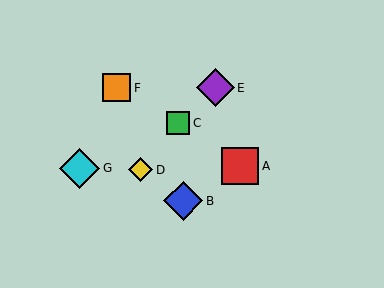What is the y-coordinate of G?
Object G is at y≈168.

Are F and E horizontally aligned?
Yes, both are at y≈88.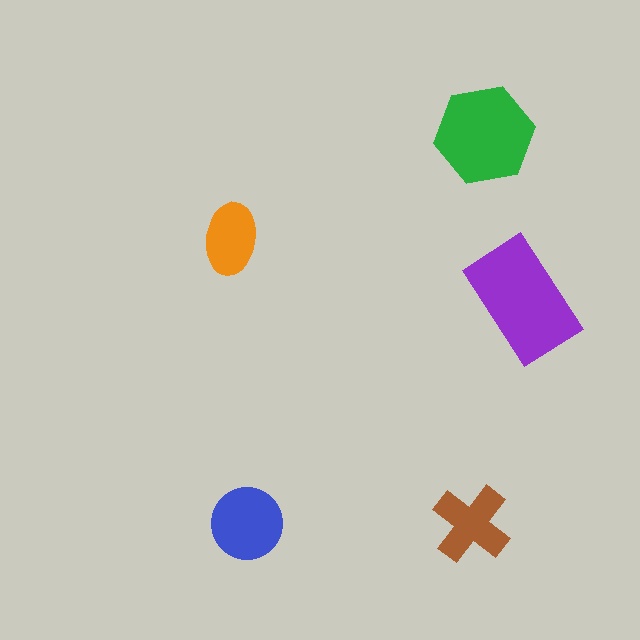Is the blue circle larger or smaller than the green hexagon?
Smaller.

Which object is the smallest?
The orange ellipse.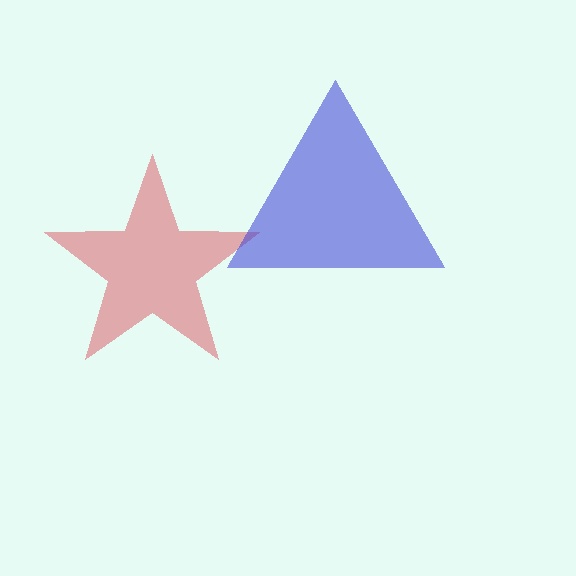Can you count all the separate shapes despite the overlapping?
Yes, there are 2 separate shapes.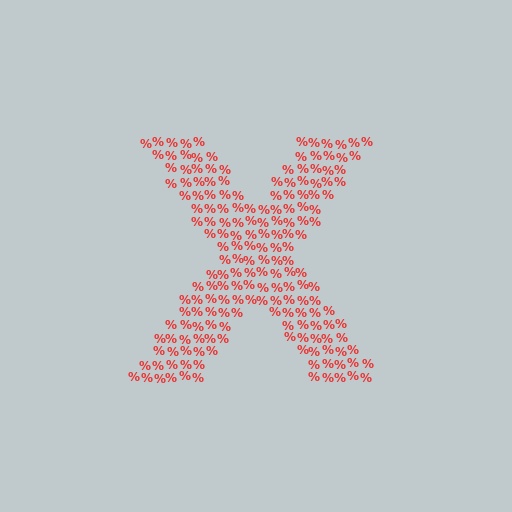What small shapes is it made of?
It is made of small percent signs.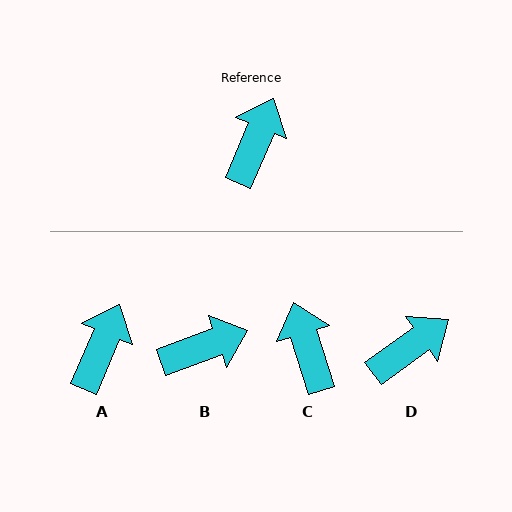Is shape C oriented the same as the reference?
No, it is off by about 40 degrees.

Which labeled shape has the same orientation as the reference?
A.